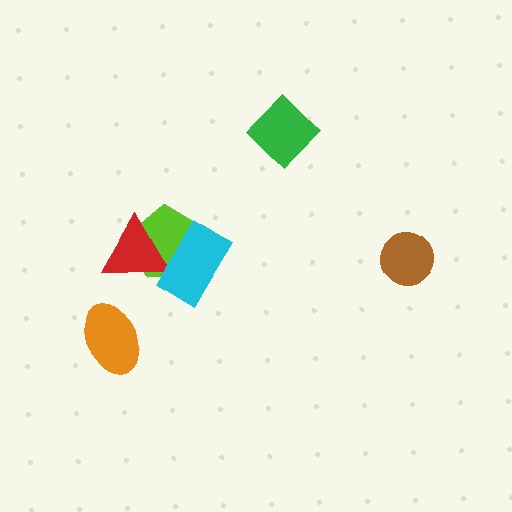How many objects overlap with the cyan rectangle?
2 objects overlap with the cyan rectangle.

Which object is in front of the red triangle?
The cyan rectangle is in front of the red triangle.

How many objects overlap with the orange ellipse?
0 objects overlap with the orange ellipse.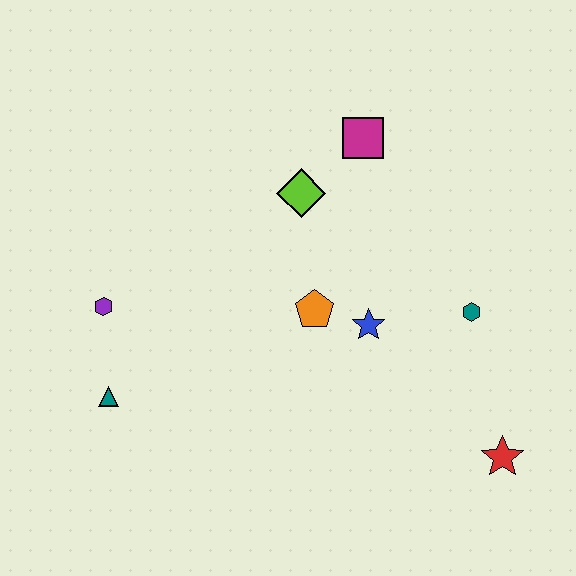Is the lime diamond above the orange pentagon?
Yes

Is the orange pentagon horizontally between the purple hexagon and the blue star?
Yes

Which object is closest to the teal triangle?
The purple hexagon is closest to the teal triangle.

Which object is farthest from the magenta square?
The teal triangle is farthest from the magenta square.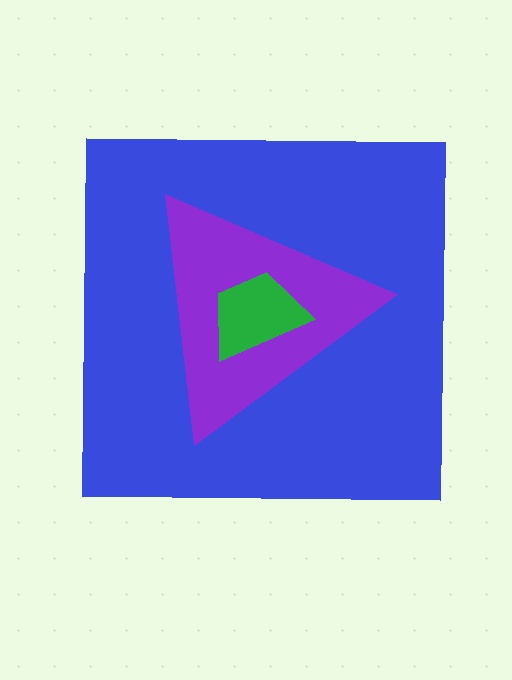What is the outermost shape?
The blue square.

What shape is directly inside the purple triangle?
The green trapezoid.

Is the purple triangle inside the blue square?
Yes.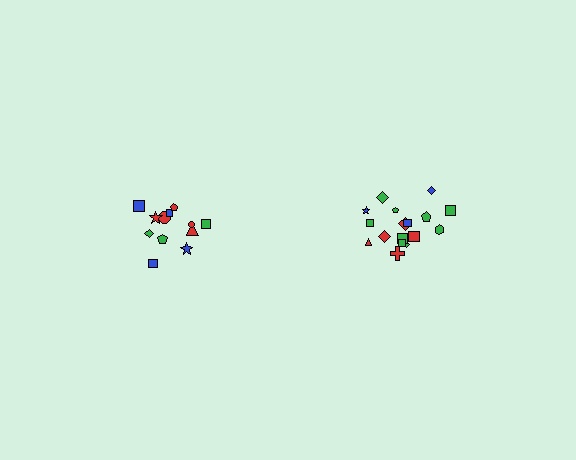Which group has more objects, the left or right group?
The right group.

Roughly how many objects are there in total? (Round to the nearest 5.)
Roughly 30 objects in total.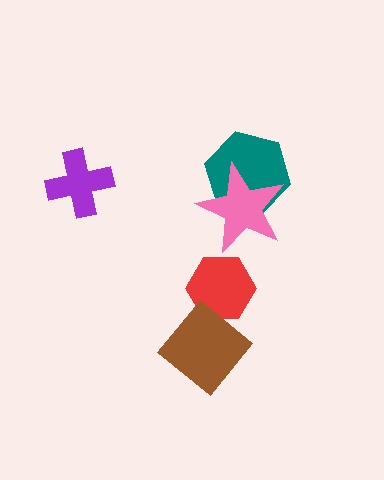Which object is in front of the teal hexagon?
The pink star is in front of the teal hexagon.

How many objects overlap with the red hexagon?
1 object overlaps with the red hexagon.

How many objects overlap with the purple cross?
0 objects overlap with the purple cross.